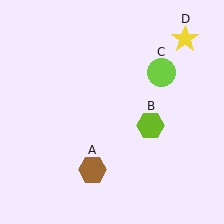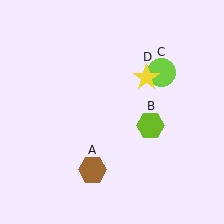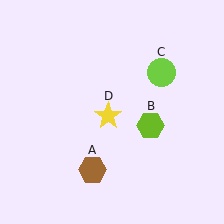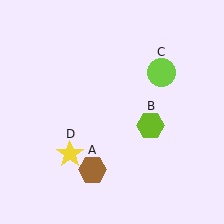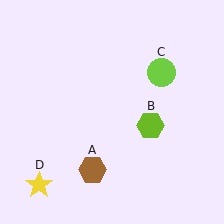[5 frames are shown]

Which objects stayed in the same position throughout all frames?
Brown hexagon (object A) and lime hexagon (object B) and lime circle (object C) remained stationary.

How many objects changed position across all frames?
1 object changed position: yellow star (object D).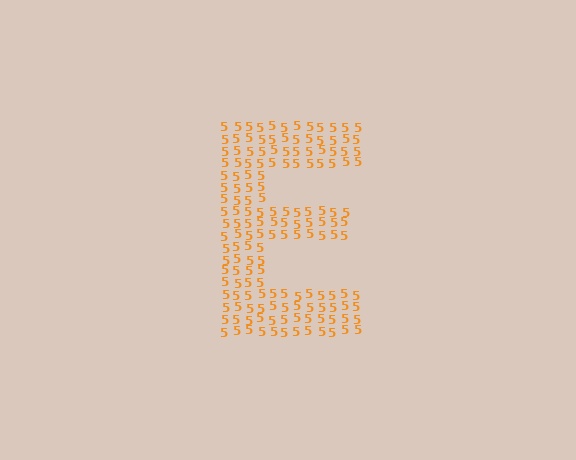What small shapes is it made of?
It is made of small digit 5's.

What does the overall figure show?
The overall figure shows the letter E.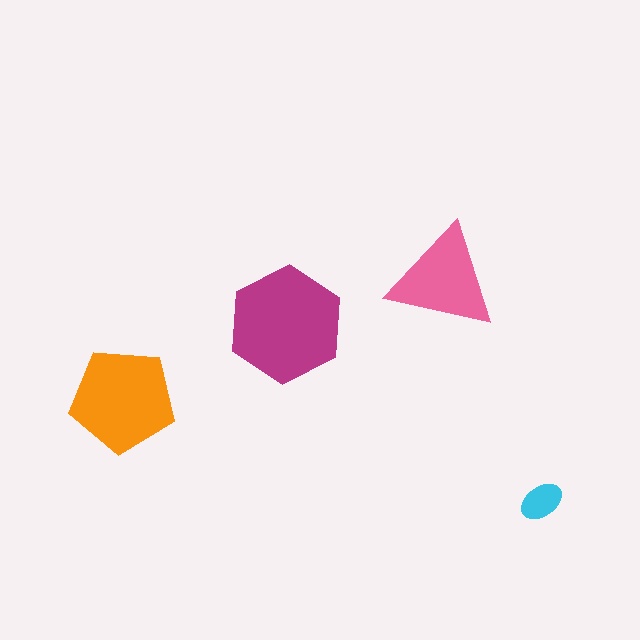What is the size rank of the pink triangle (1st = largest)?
3rd.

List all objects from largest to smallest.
The magenta hexagon, the orange pentagon, the pink triangle, the cyan ellipse.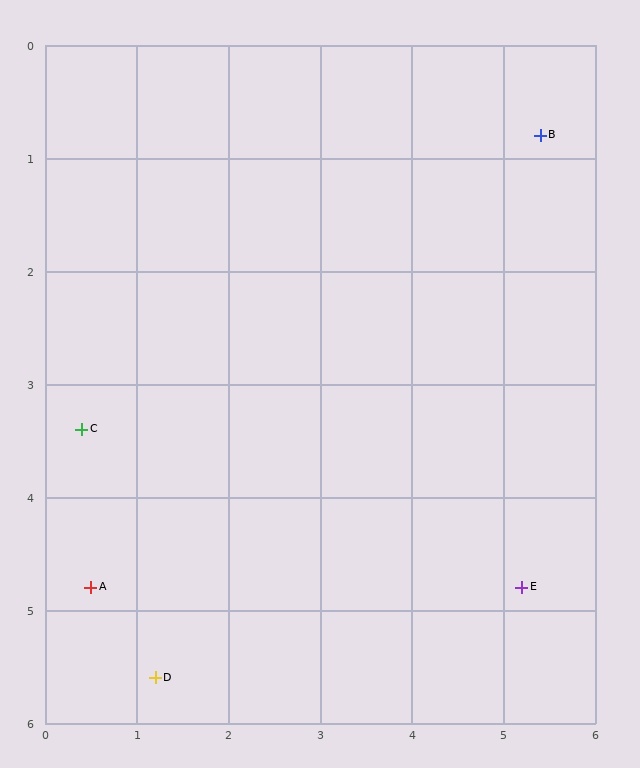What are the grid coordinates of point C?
Point C is at approximately (0.4, 3.4).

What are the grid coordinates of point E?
Point E is at approximately (5.2, 4.8).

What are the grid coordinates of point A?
Point A is at approximately (0.5, 4.8).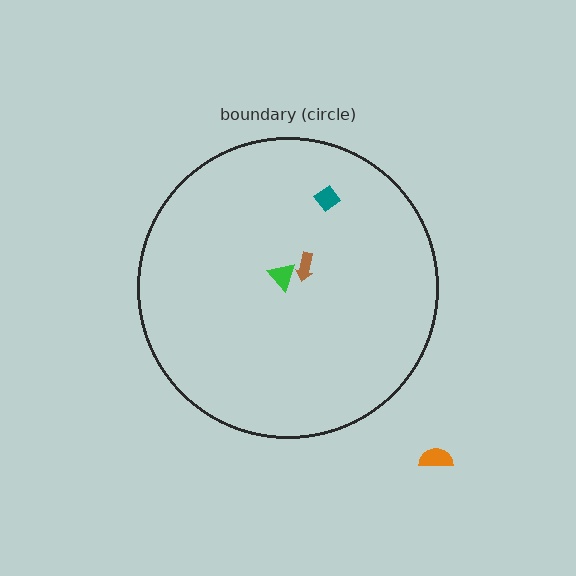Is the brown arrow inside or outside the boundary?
Inside.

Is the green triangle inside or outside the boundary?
Inside.